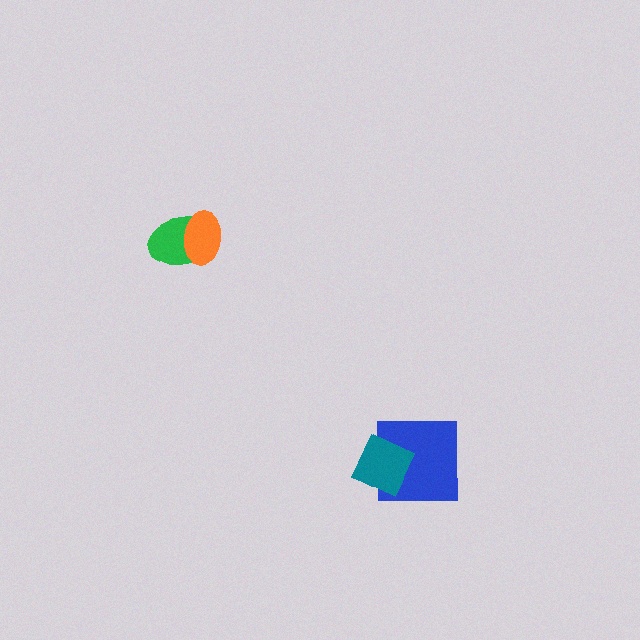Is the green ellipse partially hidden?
Yes, it is partially covered by another shape.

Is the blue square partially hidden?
Yes, it is partially covered by another shape.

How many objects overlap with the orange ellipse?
1 object overlaps with the orange ellipse.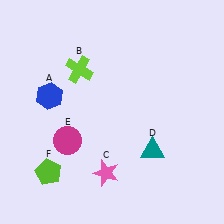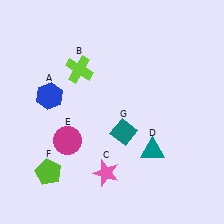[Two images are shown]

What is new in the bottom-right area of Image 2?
A teal diamond (G) was added in the bottom-right area of Image 2.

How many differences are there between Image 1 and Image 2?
There is 1 difference between the two images.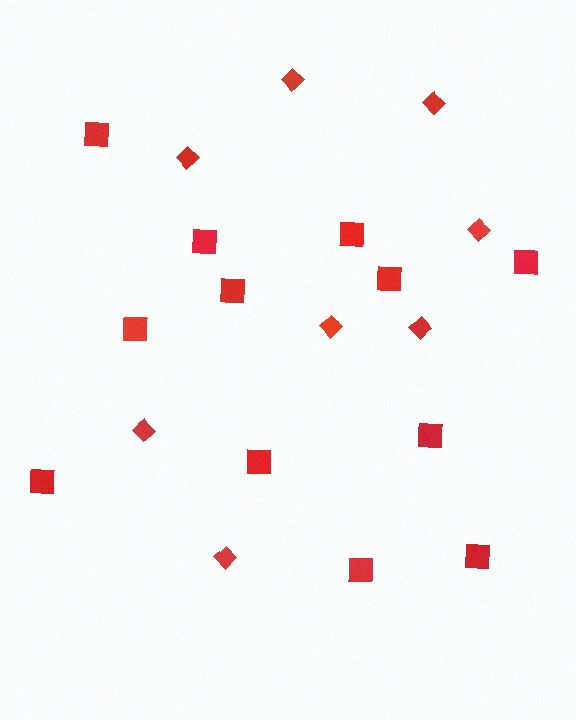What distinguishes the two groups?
There are 2 groups: one group of diamonds (8) and one group of squares (12).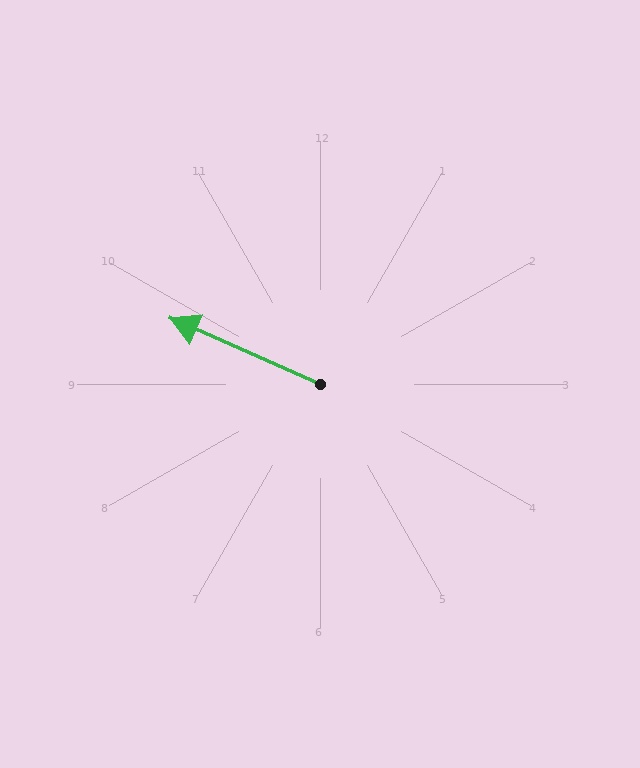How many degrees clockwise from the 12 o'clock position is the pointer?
Approximately 294 degrees.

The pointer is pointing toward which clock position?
Roughly 10 o'clock.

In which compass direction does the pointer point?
Northwest.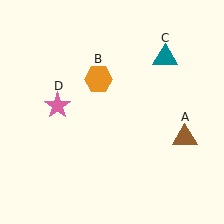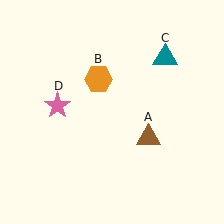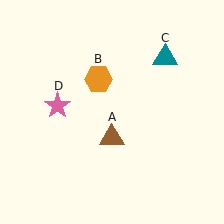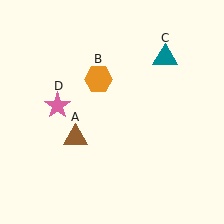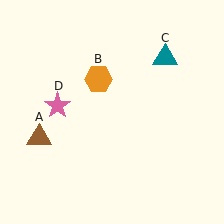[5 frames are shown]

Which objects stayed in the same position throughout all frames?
Orange hexagon (object B) and teal triangle (object C) and pink star (object D) remained stationary.